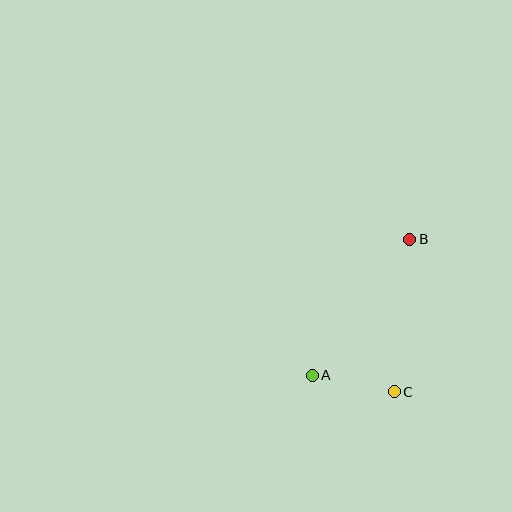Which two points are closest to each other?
Points A and C are closest to each other.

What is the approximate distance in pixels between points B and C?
The distance between B and C is approximately 153 pixels.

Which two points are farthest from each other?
Points A and B are farthest from each other.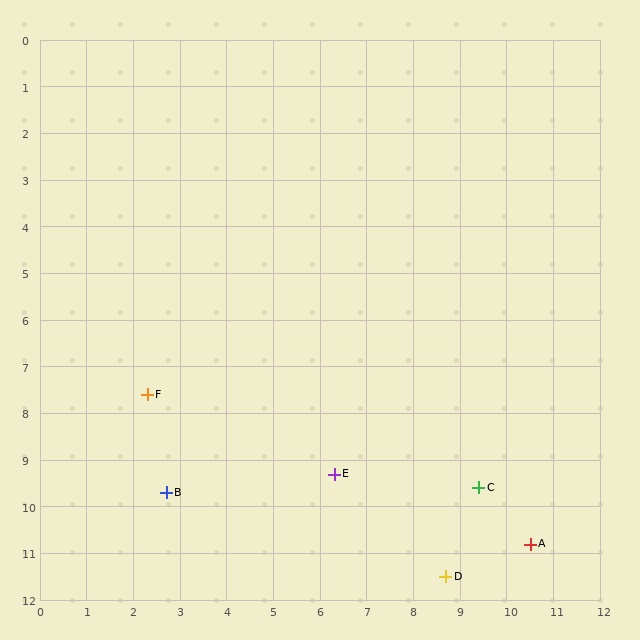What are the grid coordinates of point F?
Point F is at approximately (2.3, 7.6).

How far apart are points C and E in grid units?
Points C and E are about 3.1 grid units apart.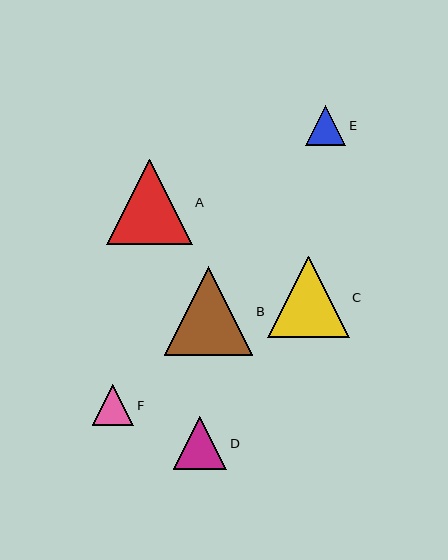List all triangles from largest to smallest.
From largest to smallest: B, A, C, D, F, E.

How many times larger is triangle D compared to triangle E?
Triangle D is approximately 1.3 times the size of triangle E.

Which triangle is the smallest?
Triangle E is the smallest with a size of approximately 40 pixels.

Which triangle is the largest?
Triangle B is the largest with a size of approximately 89 pixels.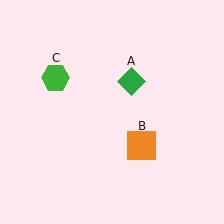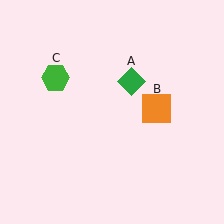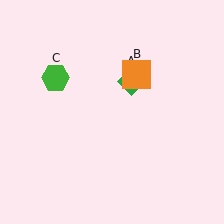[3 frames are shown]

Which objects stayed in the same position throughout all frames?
Green diamond (object A) and green hexagon (object C) remained stationary.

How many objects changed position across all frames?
1 object changed position: orange square (object B).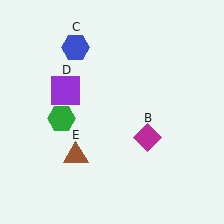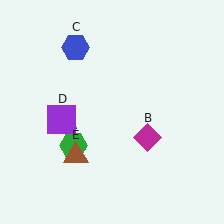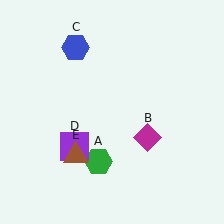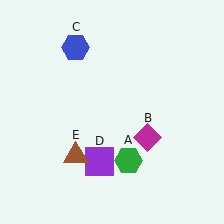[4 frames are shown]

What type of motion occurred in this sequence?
The green hexagon (object A), purple square (object D) rotated counterclockwise around the center of the scene.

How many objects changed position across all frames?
2 objects changed position: green hexagon (object A), purple square (object D).